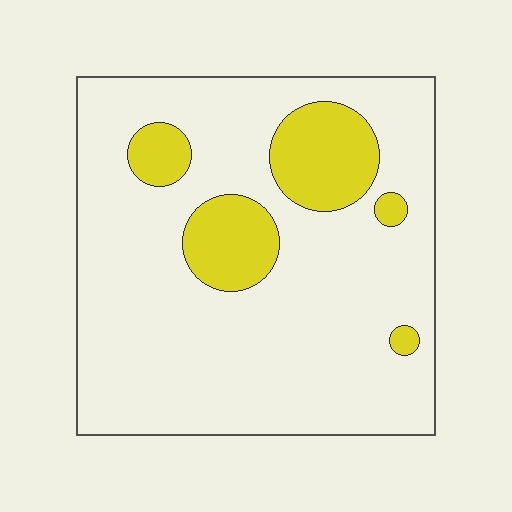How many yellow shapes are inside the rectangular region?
5.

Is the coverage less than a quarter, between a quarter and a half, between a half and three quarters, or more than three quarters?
Less than a quarter.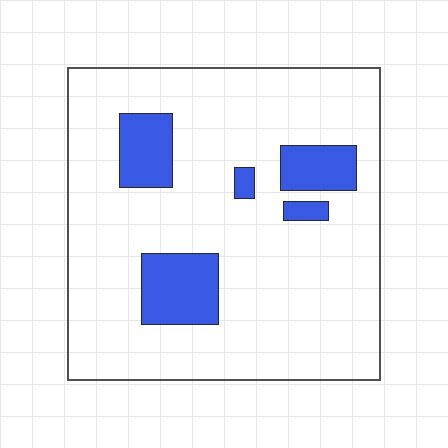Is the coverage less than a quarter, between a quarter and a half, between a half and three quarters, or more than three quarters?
Less than a quarter.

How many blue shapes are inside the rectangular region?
5.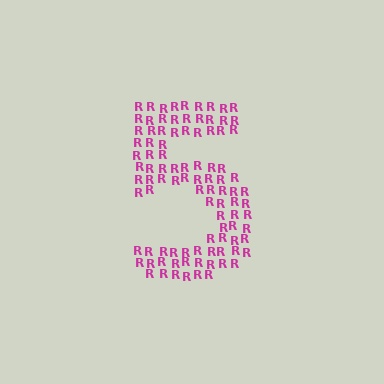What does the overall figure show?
The overall figure shows the digit 5.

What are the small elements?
The small elements are letter R's.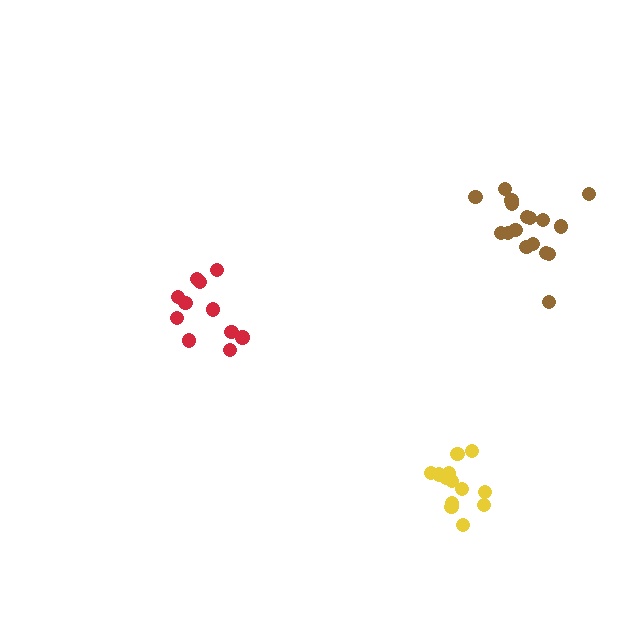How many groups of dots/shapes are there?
There are 3 groups.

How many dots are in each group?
Group 1: 11 dots, Group 2: 13 dots, Group 3: 17 dots (41 total).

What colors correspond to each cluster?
The clusters are colored: red, yellow, brown.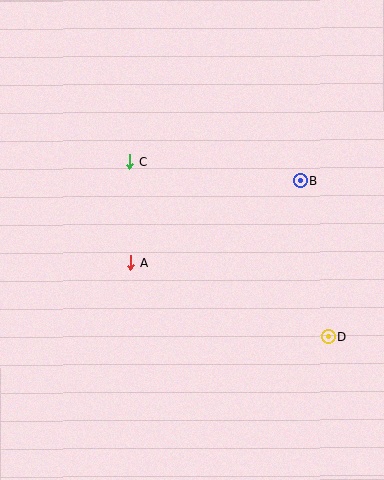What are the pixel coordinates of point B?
Point B is at (300, 181).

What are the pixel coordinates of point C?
Point C is at (130, 162).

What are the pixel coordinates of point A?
Point A is at (131, 263).